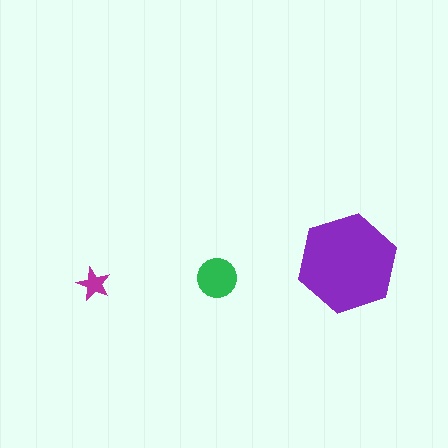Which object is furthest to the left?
The magenta star is leftmost.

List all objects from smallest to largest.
The magenta star, the green circle, the purple hexagon.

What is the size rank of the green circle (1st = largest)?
2nd.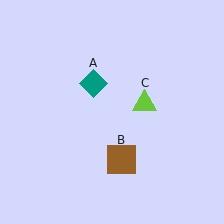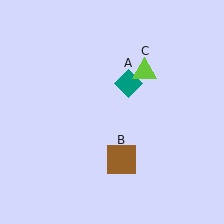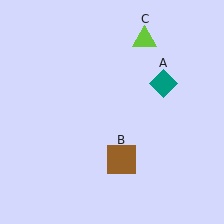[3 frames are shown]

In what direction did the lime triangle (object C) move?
The lime triangle (object C) moved up.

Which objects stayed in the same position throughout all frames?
Brown square (object B) remained stationary.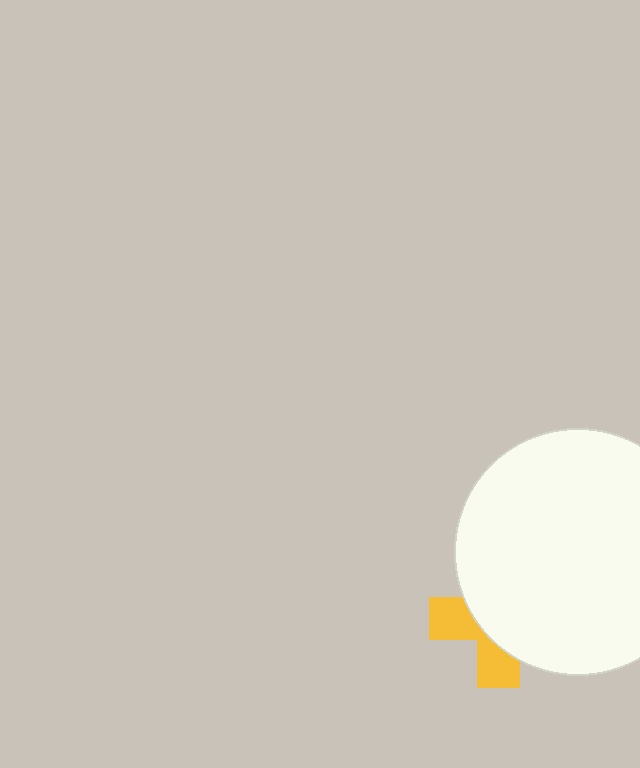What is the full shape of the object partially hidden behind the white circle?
The partially hidden object is a yellow cross.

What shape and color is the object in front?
The object in front is a white circle.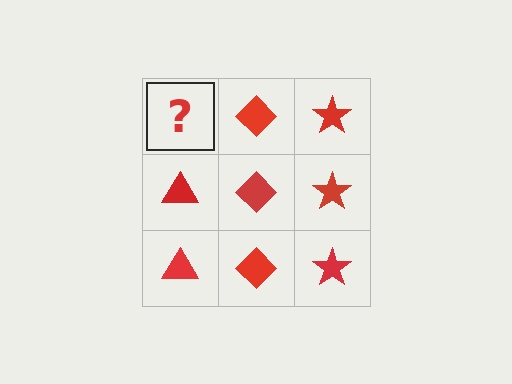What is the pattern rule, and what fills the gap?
The rule is that each column has a consistent shape. The gap should be filled with a red triangle.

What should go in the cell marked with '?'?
The missing cell should contain a red triangle.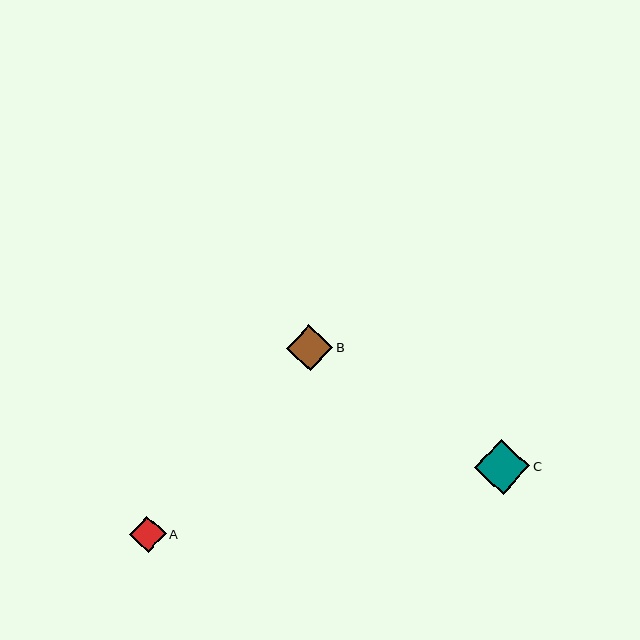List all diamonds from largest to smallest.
From largest to smallest: C, B, A.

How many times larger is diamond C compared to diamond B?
Diamond C is approximately 1.2 times the size of diamond B.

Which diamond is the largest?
Diamond C is the largest with a size of approximately 55 pixels.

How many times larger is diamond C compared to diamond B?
Diamond C is approximately 1.2 times the size of diamond B.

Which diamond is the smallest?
Diamond A is the smallest with a size of approximately 36 pixels.